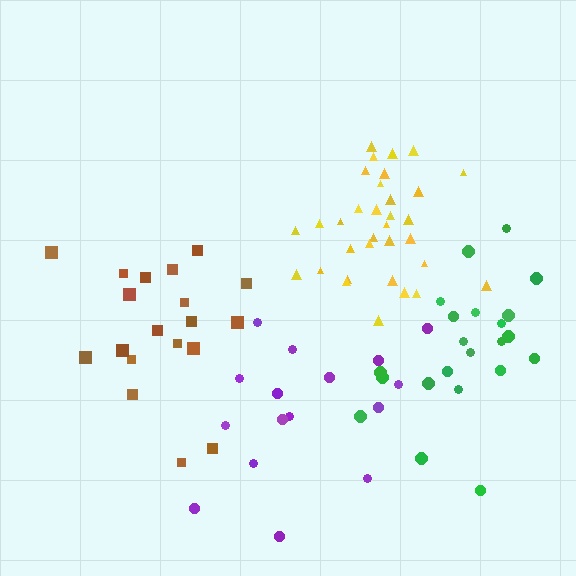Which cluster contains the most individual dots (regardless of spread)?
Yellow (33).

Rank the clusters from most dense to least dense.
yellow, green, brown, purple.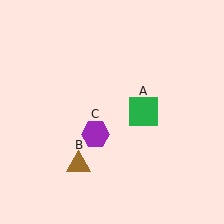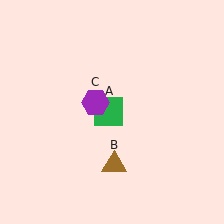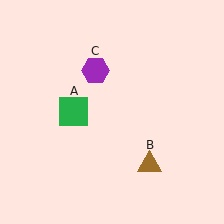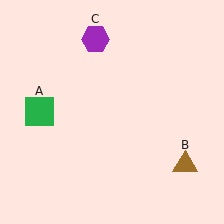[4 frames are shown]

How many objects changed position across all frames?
3 objects changed position: green square (object A), brown triangle (object B), purple hexagon (object C).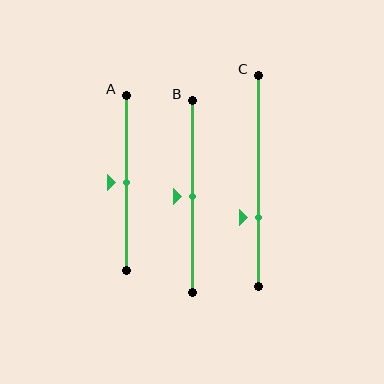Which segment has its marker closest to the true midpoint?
Segment A has its marker closest to the true midpoint.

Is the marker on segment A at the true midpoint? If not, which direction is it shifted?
Yes, the marker on segment A is at the true midpoint.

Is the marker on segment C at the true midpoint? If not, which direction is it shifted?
No, the marker on segment C is shifted downward by about 17% of the segment length.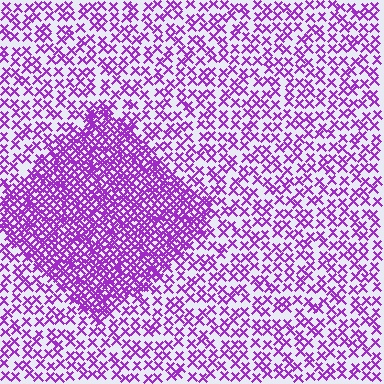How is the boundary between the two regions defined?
The boundary is defined by a change in element density (approximately 2.4x ratio). All elements are the same color, size, and shape.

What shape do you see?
I see a diamond.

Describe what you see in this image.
The image contains small purple elements arranged at two different densities. A diamond-shaped region is visible where the elements are more densely packed than the surrounding area.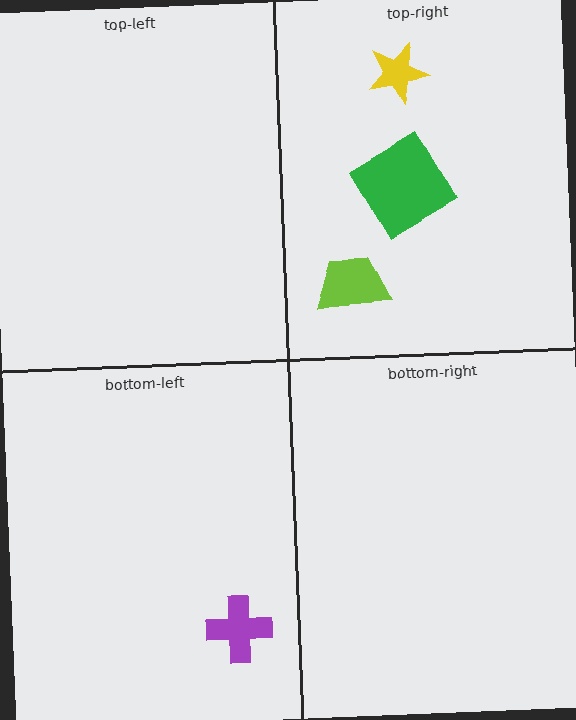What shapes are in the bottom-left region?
The purple cross.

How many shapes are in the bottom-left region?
1.